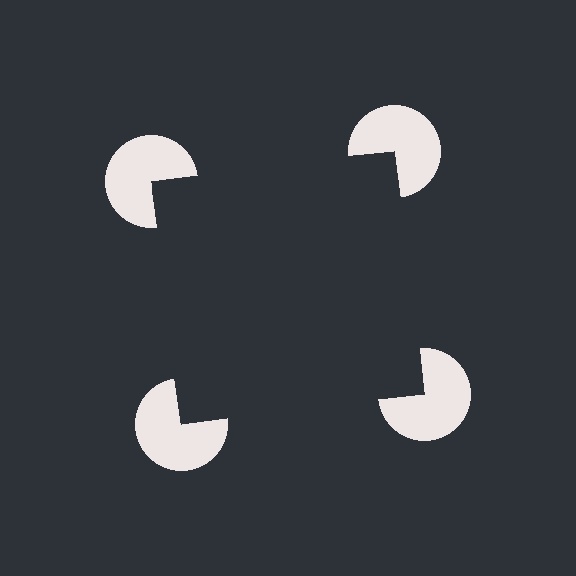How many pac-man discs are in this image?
There are 4 — one at each vertex of the illusory square.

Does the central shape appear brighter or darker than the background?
It typically appears slightly darker than the background, even though no actual brightness change is drawn.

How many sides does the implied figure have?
4 sides.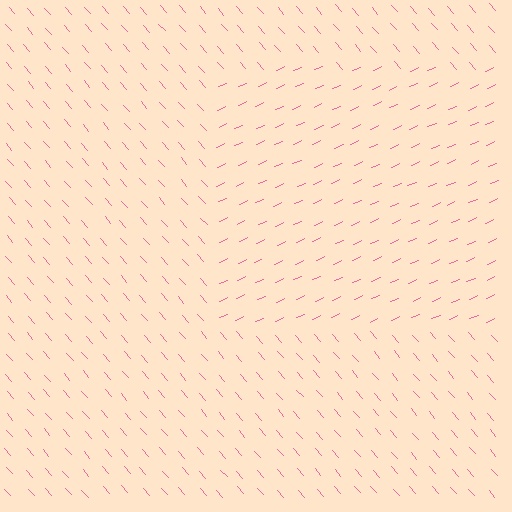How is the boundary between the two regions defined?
The boundary is defined purely by a change in line orientation (approximately 73 degrees difference). All lines are the same color and thickness.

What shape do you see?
I see a rectangle.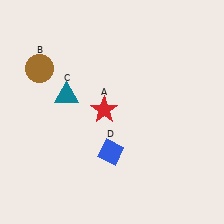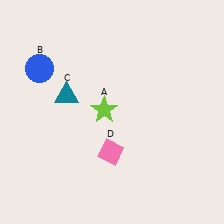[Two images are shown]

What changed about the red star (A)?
In Image 1, A is red. In Image 2, it changed to lime.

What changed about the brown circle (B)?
In Image 1, B is brown. In Image 2, it changed to blue.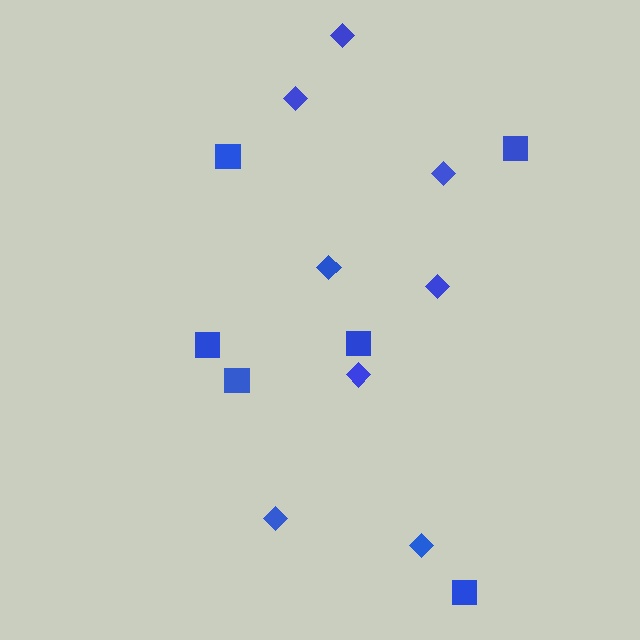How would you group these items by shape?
There are 2 groups: one group of diamonds (8) and one group of squares (6).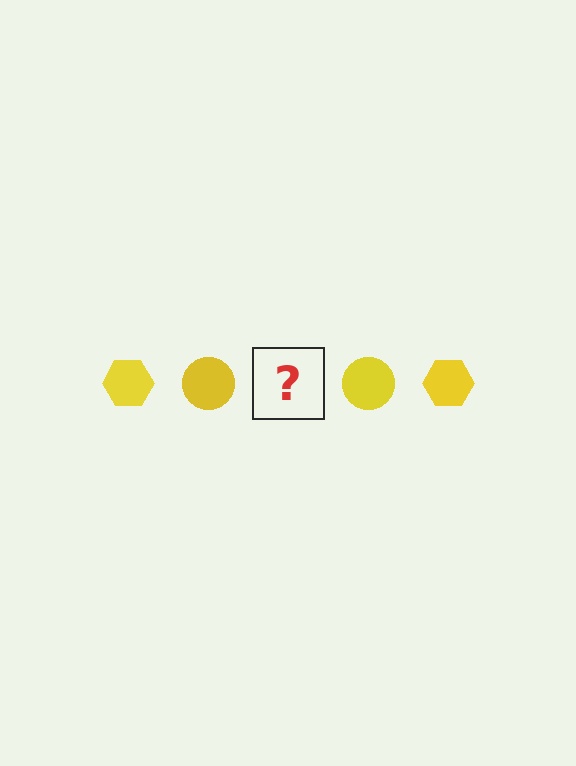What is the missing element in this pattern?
The missing element is a yellow hexagon.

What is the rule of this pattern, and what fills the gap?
The rule is that the pattern cycles through hexagon, circle shapes in yellow. The gap should be filled with a yellow hexagon.